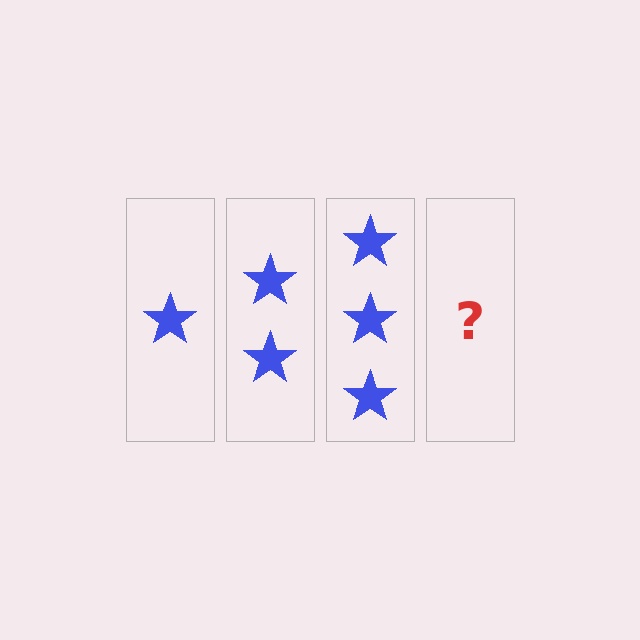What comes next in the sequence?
The next element should be 4 stars.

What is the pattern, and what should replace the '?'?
The pattern is that each step adds one more star. The '?' should be 4 stars.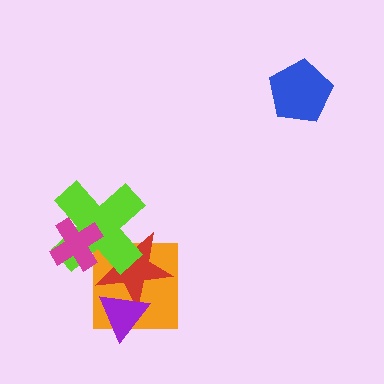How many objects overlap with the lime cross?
3 objects overlap with the lime cross.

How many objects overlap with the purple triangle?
2 objects overlap with the purple triangle.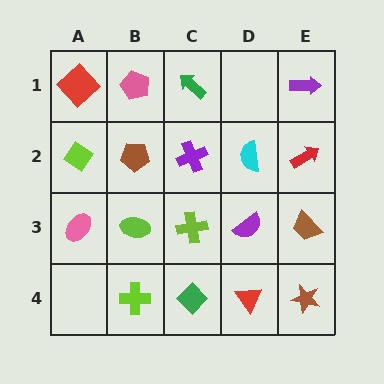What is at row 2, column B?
A brown pentagon.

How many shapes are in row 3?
5 shapes.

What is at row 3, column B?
A lime ellipse.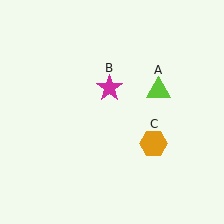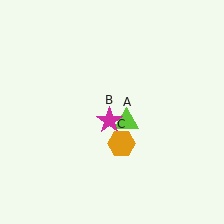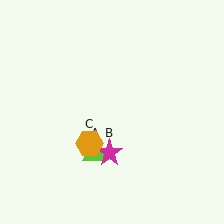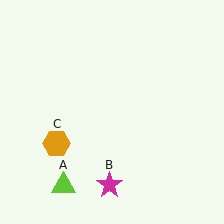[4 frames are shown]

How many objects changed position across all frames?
3 objects changed position: lime triangle (object A), magenta star (object B), orange hexagon (object C).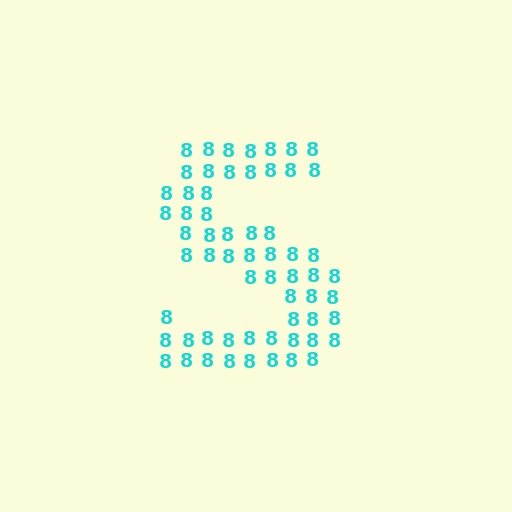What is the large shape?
The large shape is the letter S.